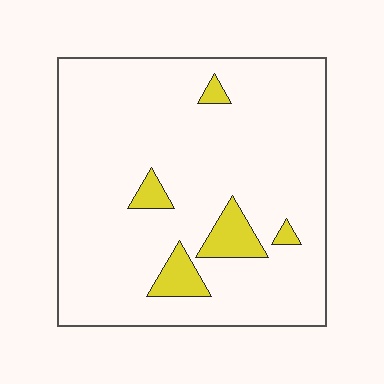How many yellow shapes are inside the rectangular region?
5.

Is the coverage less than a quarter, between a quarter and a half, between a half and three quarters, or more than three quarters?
Less than a quarter.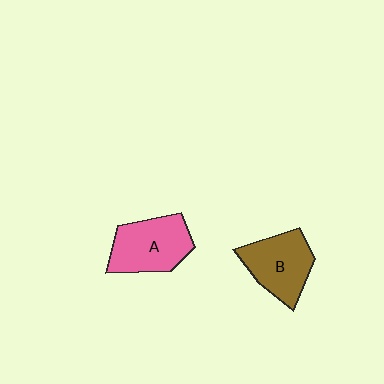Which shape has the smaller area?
Shape B (brown).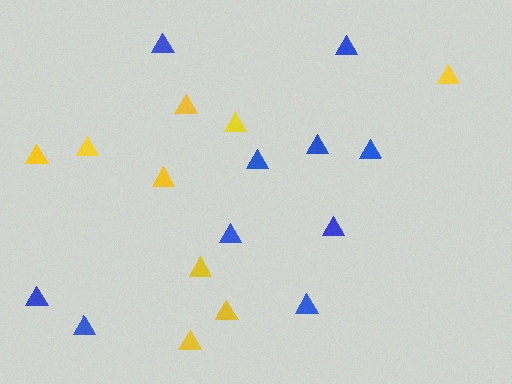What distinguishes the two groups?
There are 2 groups: one group of blue triangles (10) and one group of yellow triangles (9).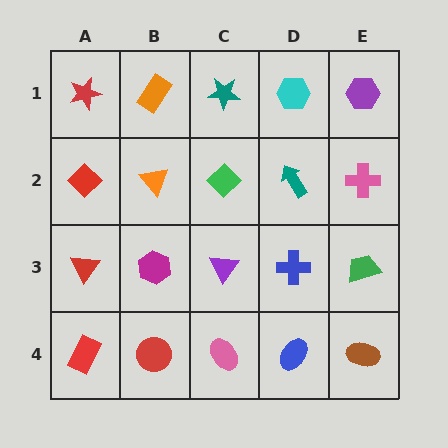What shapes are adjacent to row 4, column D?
A blue cross (row 3, column D), a pink ellipse (row 4, column C), a brown ellipse (row 4, column E).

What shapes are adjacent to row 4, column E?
A green trapezoid (row 3, column E), a blue ellipse (row 4, column D).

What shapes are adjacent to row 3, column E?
A pink cross (row 2, column E), a brown ellipse (row 4, column E), a blue cross (row 3, column D).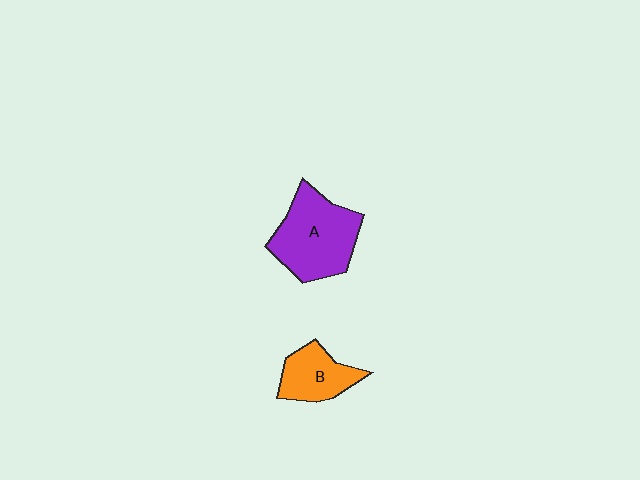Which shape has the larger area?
Shape A (purple).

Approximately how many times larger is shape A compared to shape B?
Approximately 1.7 times.